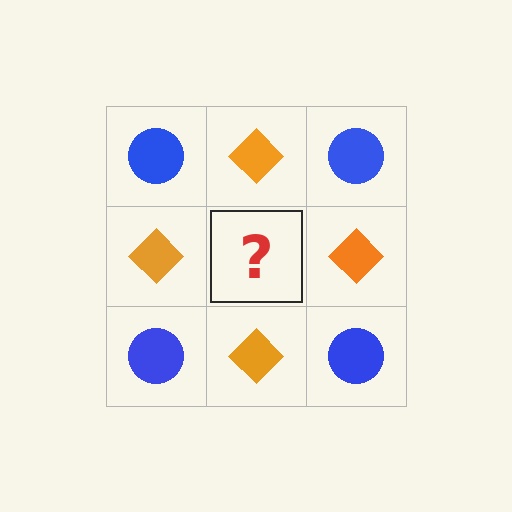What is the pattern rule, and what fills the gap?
The rule is that it alternates blue circle and orange diamond in a checkerboard pattern. The gap should be filled with a blue circle.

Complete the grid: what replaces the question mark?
The question mark should be replaced with a blue circle.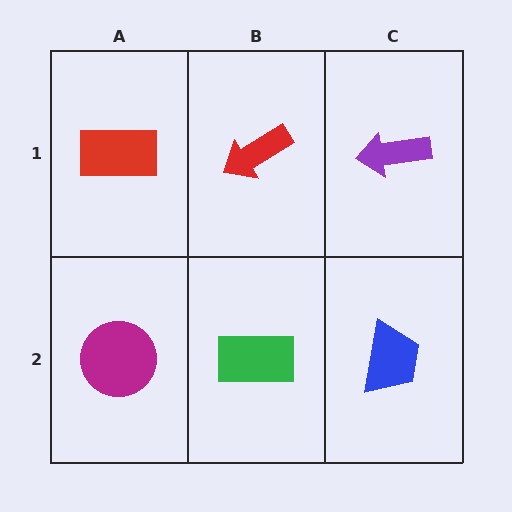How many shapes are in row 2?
3 shapes.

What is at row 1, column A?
A red rectangle.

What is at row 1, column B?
A red arrow.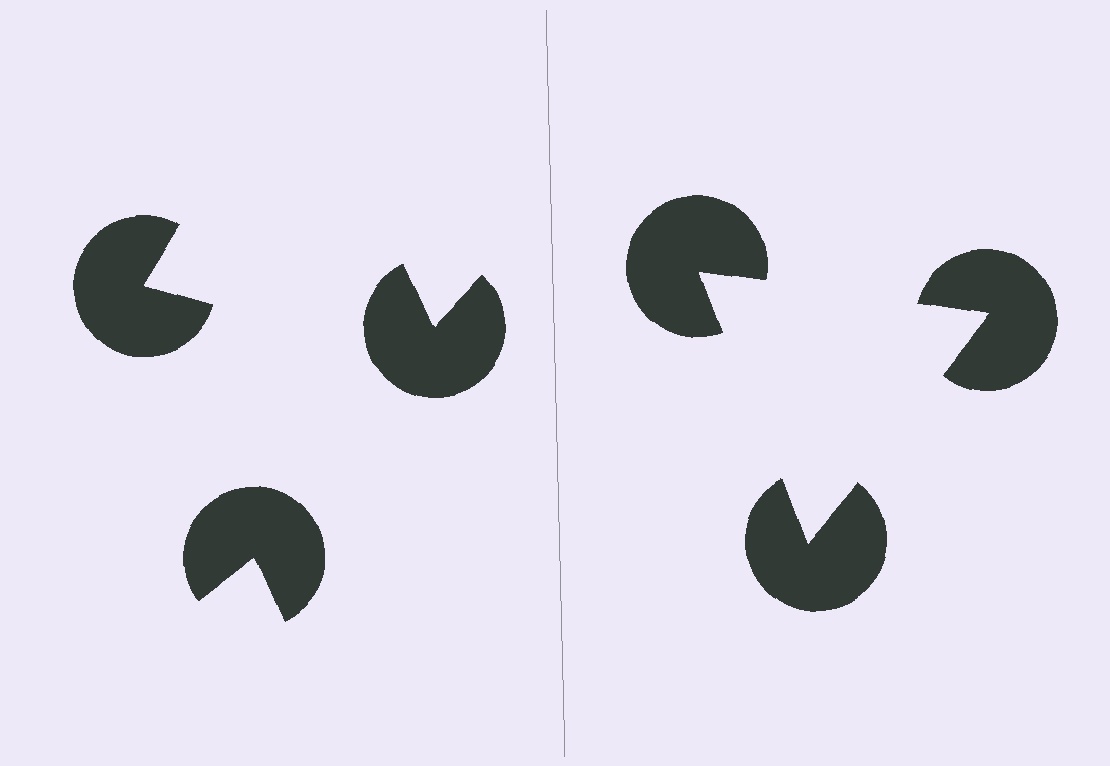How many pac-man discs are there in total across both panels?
6 — 3 on each side.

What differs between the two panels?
The pac-man discs are positioned identically on both sides; only the wedge orientations differ. On the right they align to a triangle; on the left they are misaligned.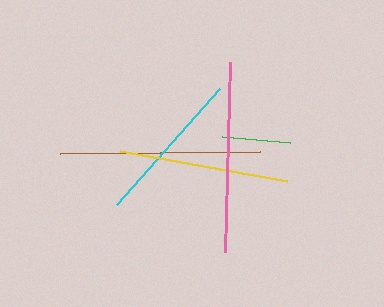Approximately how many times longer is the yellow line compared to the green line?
The yellow line is approximately 2.5 times the length of the green line.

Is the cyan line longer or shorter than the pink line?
The pink line is longer than the cyan line.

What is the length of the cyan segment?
The cyan segment is approximately 154 pixels long.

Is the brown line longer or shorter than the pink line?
The brown line is longer than the pink line.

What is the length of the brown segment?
The brown segment is approximately 201 pixels long.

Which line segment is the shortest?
The green line is the shortest at approximately 68 pixels.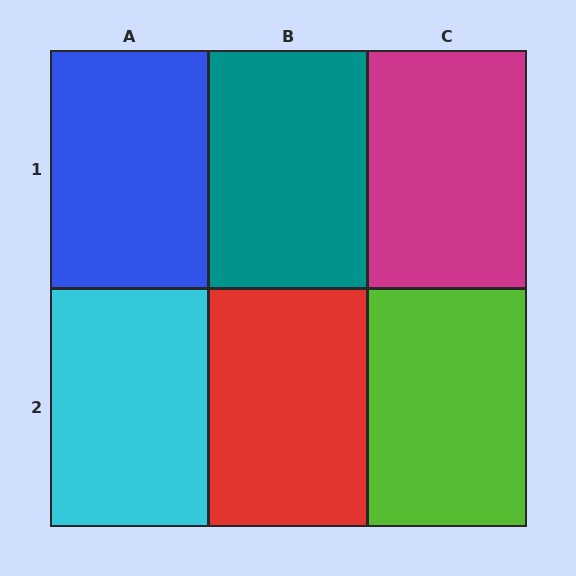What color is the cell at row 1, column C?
Magenta.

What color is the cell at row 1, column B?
Teal.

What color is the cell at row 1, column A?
Blue.